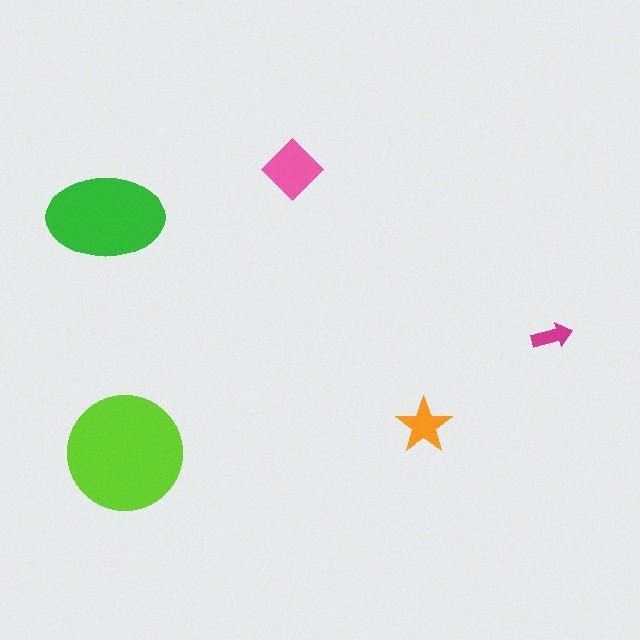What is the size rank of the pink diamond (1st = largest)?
3rd.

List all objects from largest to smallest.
The lime circle, the green ellipse, the pink diamond, the orange star, the magenta arrow.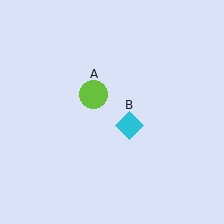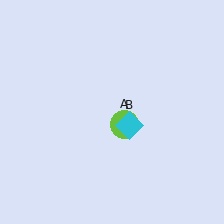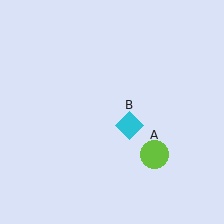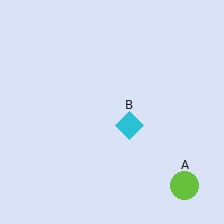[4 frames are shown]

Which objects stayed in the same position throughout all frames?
Cyan diamond (object B) remained stationary.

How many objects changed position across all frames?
1 object changed position: lime circle (object A).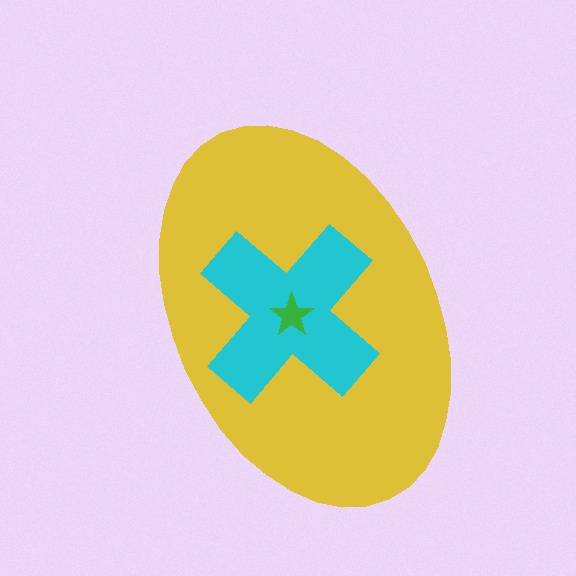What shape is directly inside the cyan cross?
The green star.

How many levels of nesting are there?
3.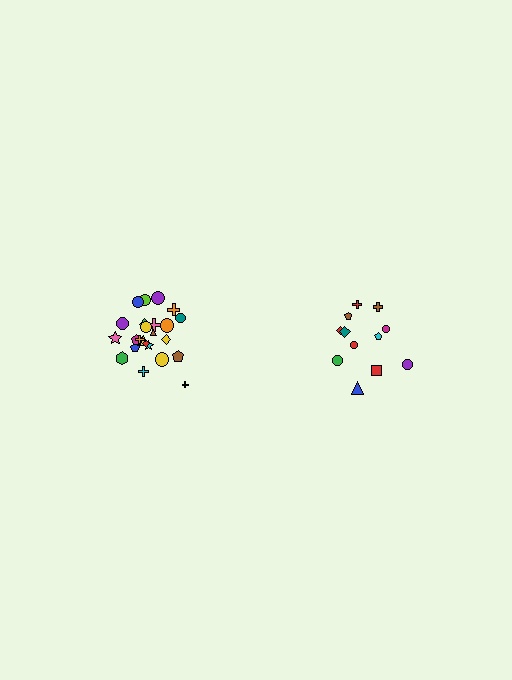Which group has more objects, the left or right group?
The left group.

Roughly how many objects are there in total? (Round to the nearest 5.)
Roughly 35 objects in total.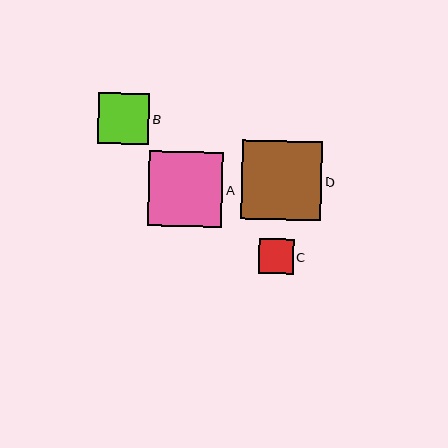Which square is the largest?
Square D is the largest with a size of approximately 80 pixels.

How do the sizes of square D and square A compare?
Square D and square A are approximately the same size.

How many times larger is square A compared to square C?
Square A is approximately 2.1 times the size of square C.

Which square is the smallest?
Square C is the smallest with a size of approximately 35 pixels.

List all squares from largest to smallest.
From largest to smallest: D, A, B, C.